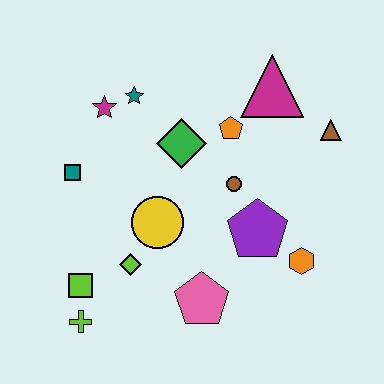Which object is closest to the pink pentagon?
The lime diamond is closest to the pink pentagon.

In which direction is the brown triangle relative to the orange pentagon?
The brown triangle is to the right of the orange pentagon.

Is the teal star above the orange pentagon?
Yes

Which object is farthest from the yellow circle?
The brown triangle is farthest from the yellow circle.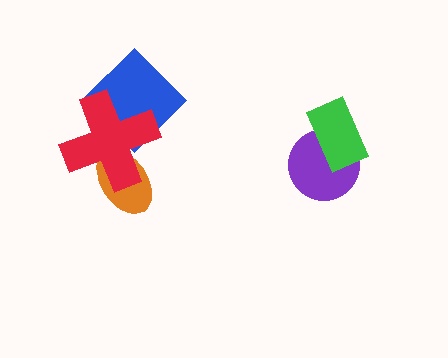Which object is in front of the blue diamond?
The red cross is in front of the blue diamond.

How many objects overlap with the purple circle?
1 object overlaps with the purple circle.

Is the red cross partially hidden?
No, no other shape covers it.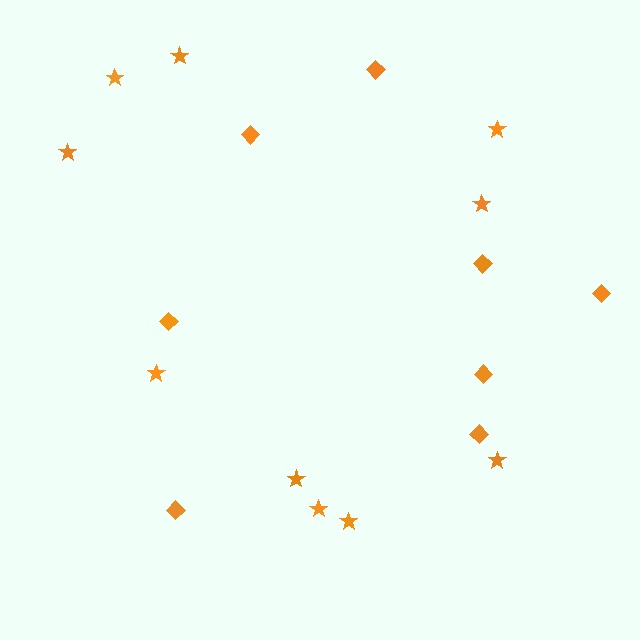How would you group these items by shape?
There are 2 groups: one group of diamonds (8) and one group of stars (10).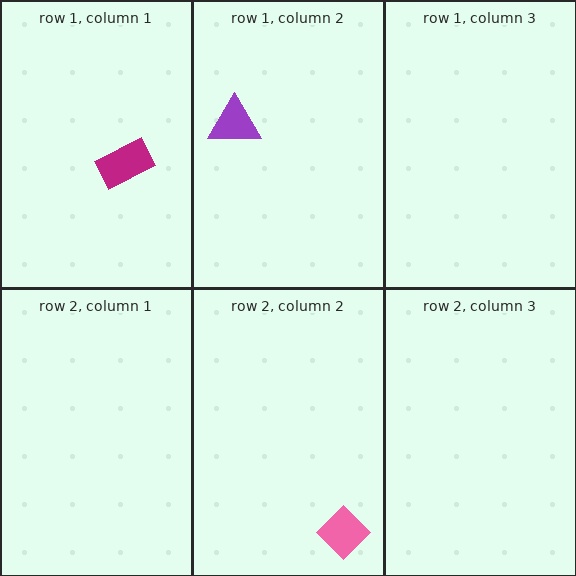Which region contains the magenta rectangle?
The row 1, column 1 region.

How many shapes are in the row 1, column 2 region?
1.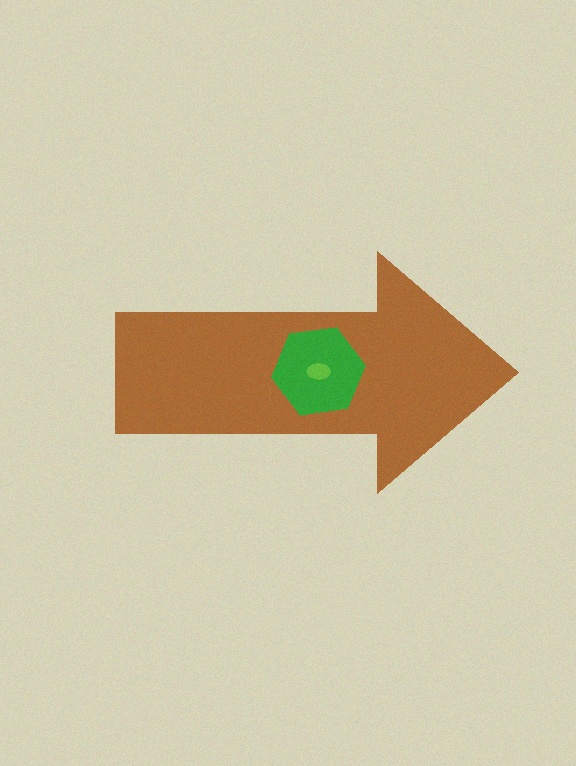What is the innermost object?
The lime ellipse.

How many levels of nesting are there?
3.